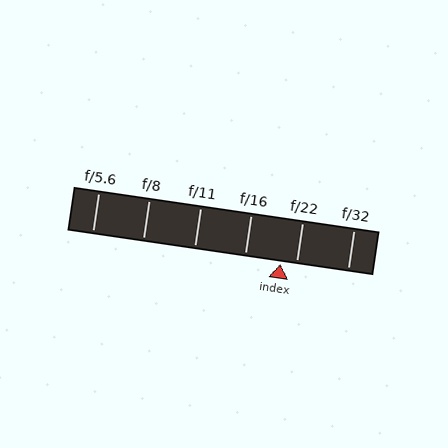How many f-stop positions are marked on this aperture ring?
There are 6 f-stop positions marked.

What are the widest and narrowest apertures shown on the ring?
The widest aperture shown is f/5.6 and the narrowest is f/32.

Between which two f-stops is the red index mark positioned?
The index mark is between f/16 and f/22.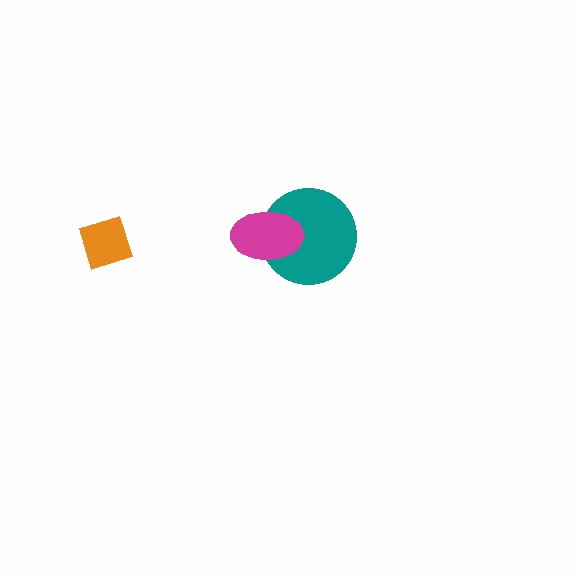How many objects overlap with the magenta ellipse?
1 object overlaps with the magenta ellipse.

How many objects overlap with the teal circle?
1 object overlaps with the teal circle.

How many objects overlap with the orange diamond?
0 objects overlap with the orange diamond.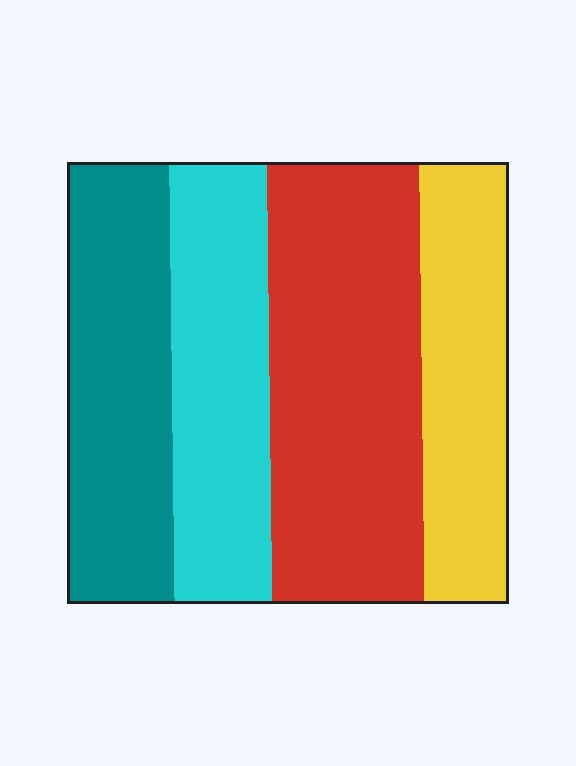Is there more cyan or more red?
Red.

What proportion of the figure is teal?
Teal takes up less than a quarter of the figure.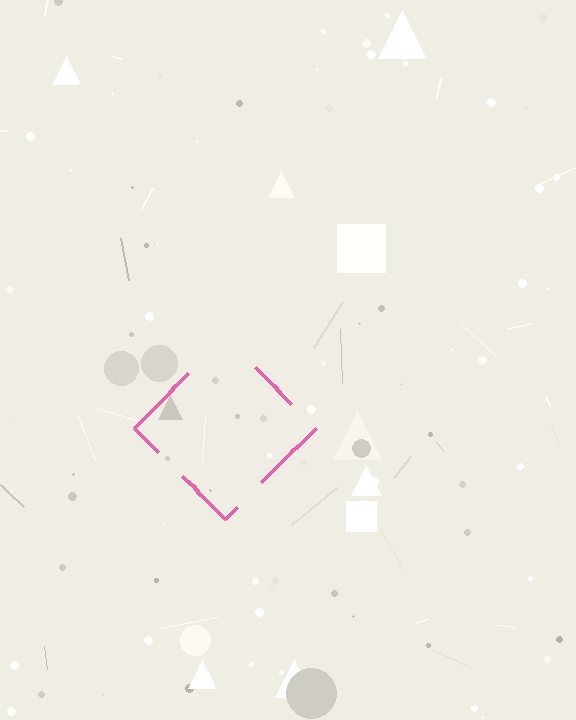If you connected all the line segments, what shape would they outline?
They would outline a diamond.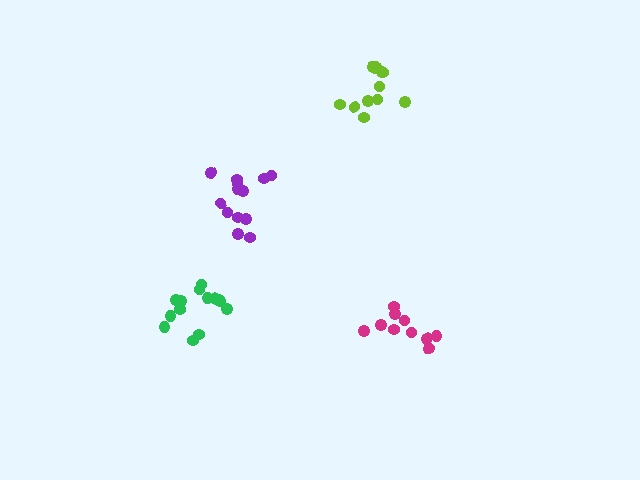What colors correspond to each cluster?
The clusters are colored: purple, green, lime, magenta.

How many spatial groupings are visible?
There are 4 spatial groupings.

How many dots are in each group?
Group 1: 13 dots, Group 2: 14 dots, Group 3: 13 dots, Group 4: 10 dots (50 total).